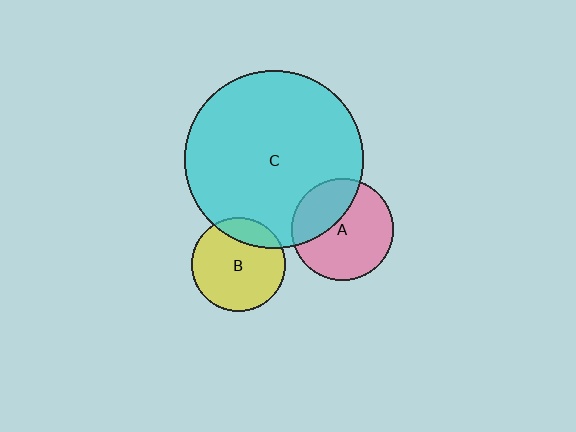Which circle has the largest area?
Circle C (cyan).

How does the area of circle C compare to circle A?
Approximately 3.0 times.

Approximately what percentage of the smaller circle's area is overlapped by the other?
Approximately 35%.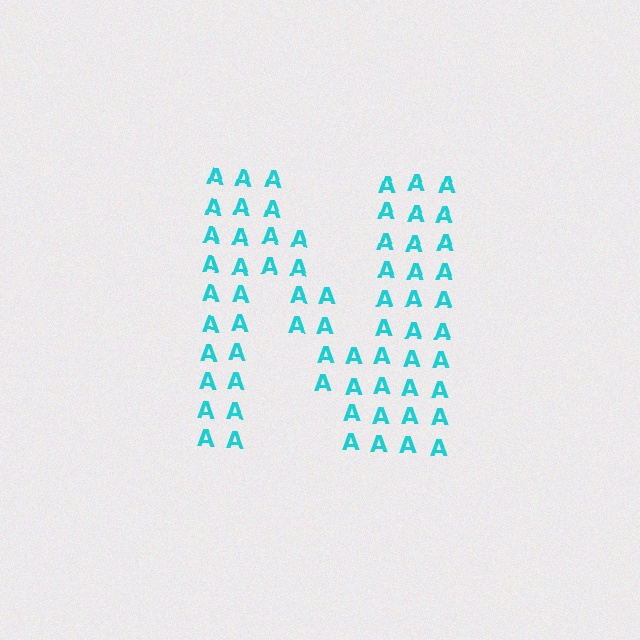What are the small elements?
The small elements are letter A's.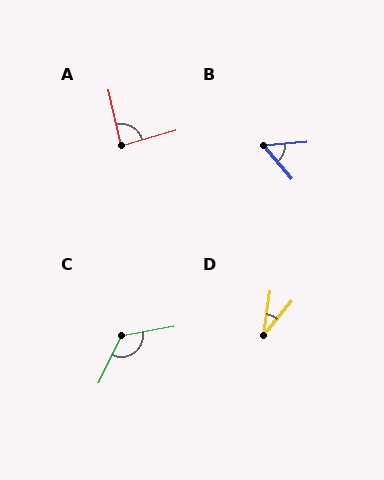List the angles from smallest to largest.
D (31°), B (55°), A (87°), C (127°).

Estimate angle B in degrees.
Approximately 55 degrees.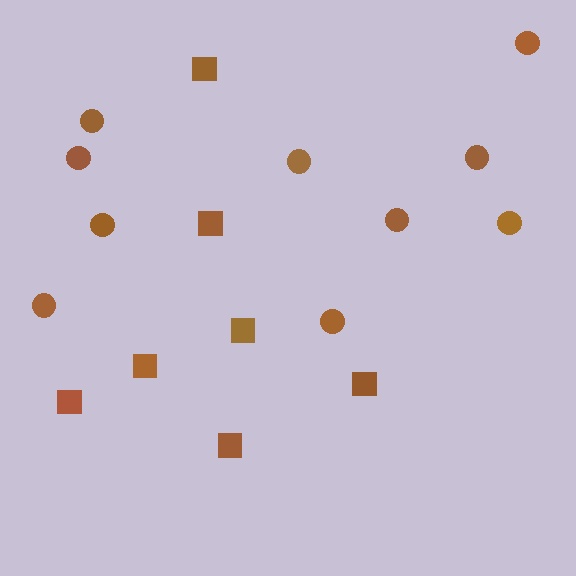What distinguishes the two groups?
There are 2 groups: one group of squares (7) and one group of circles (10).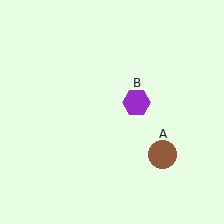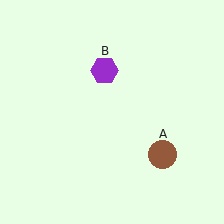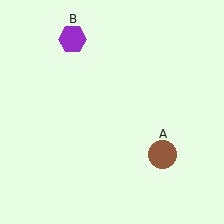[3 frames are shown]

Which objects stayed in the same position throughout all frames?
Brown circle (object A) remained stationary.